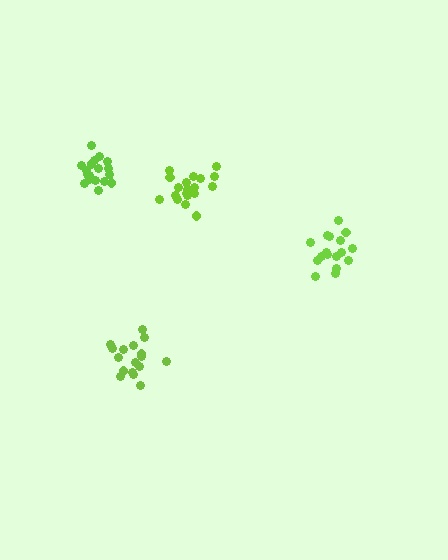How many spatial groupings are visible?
There are 4 spatial groupings.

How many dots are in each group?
Group 1: 19 dots, Group 2: 17 dots, Group 3: 18 dots, Group 4: 17 dots (71 total).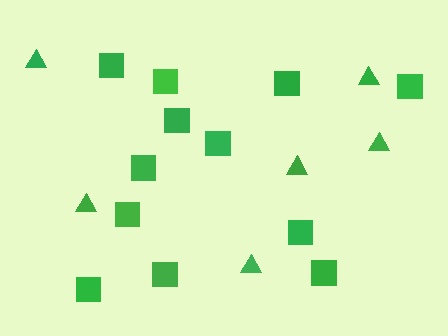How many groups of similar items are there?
There are 2 groups: one group of triangles (6) and one group of squares (12).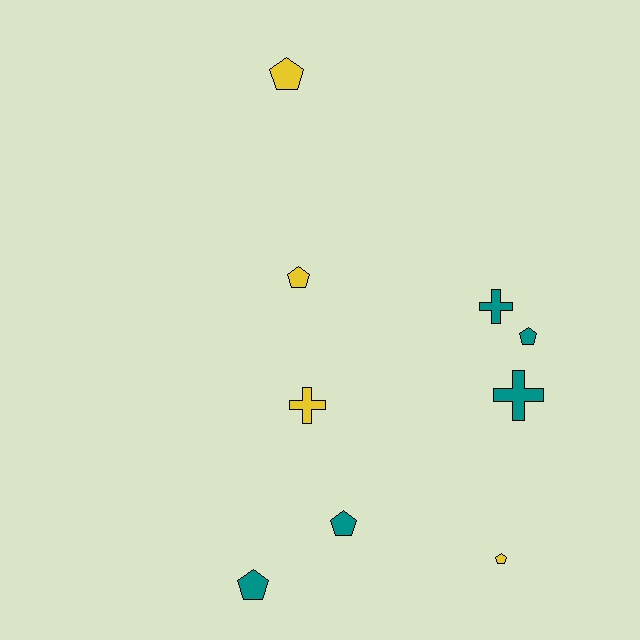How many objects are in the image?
There are 9 objects.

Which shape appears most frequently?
Pentagon, with 6 objects.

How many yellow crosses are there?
There is 1 yellow cross.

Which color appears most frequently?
Teal, with 5 objects.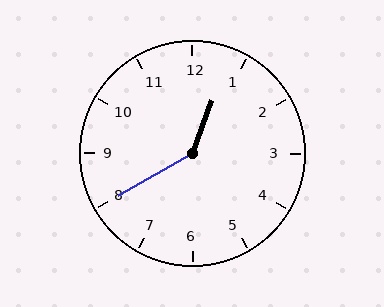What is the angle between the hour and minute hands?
Approximately 140 degrees.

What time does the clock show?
12:40.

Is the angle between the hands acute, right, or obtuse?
It is obtuse.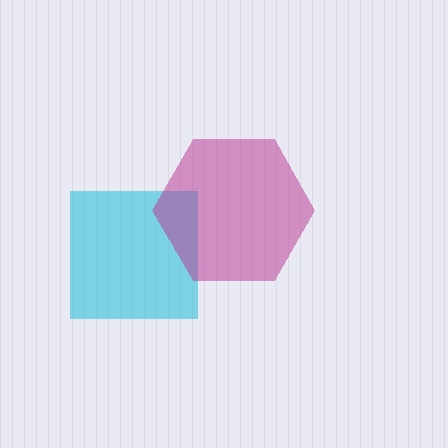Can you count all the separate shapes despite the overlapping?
Yes, there are 2 separate shapes.